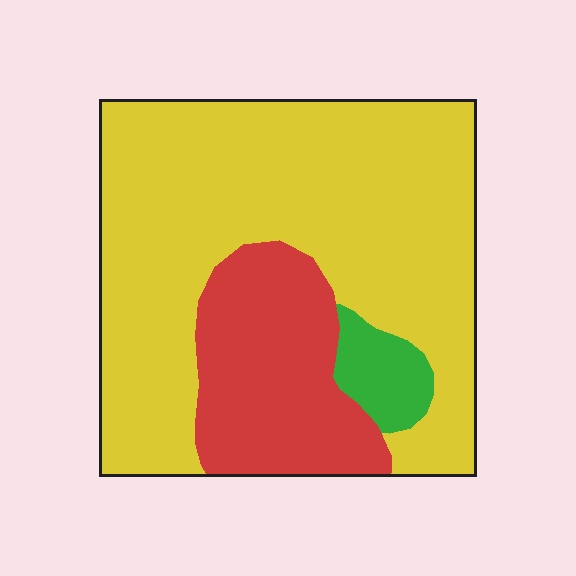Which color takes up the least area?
Green, at roughly 5%.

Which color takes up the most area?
Yellow, at roughly 70%.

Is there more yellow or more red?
Yellow.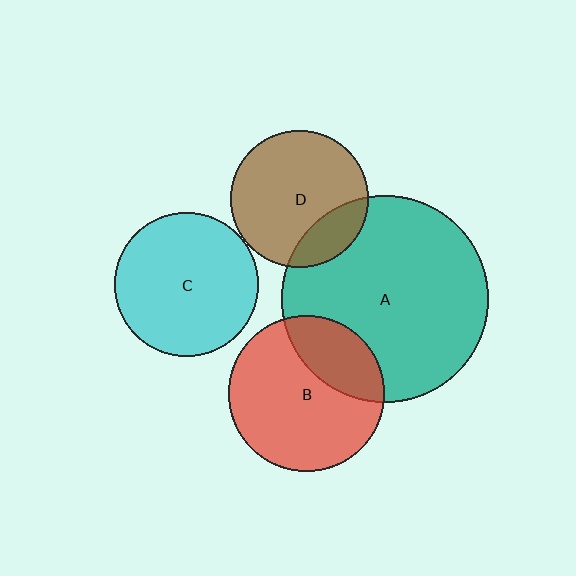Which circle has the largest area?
Circle A (teal).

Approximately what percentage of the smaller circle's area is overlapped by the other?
Approximately 30%.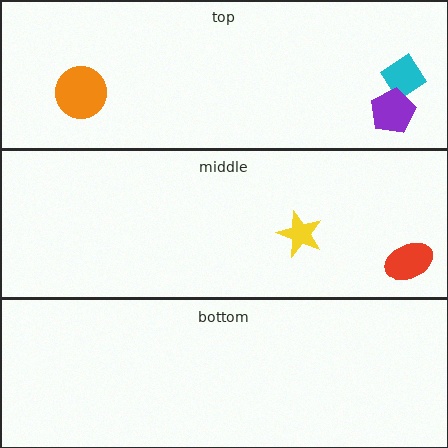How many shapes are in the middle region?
2.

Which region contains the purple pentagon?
The top region.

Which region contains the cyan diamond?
The top region.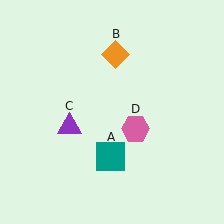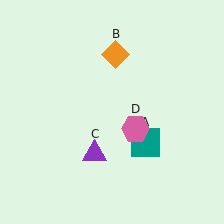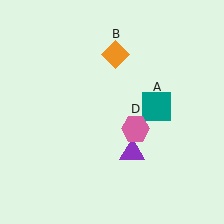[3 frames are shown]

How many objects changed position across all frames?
2 objects changed position: teal square (object A), purple triangle (object C).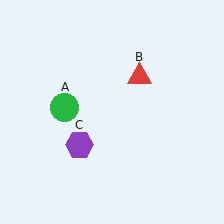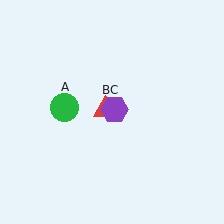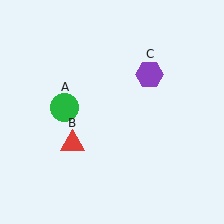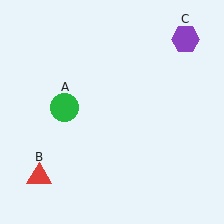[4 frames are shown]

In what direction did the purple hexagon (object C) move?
The purple hexagon (object C) moved up and to the right.